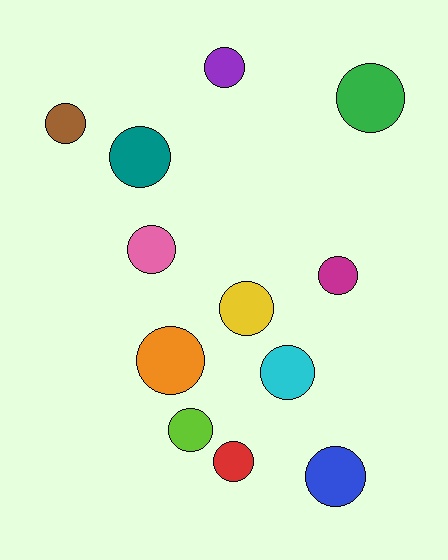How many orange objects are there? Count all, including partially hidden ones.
There is 1 orange object.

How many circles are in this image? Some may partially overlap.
There are 12 circles.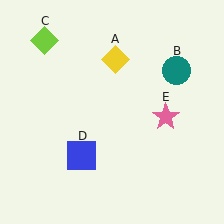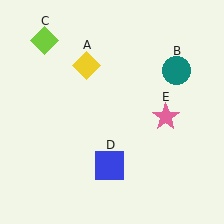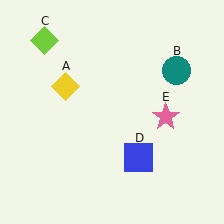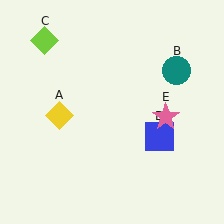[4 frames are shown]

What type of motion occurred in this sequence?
The yellow diamond (object A), blue square (object D) rotated counterclockwise around the center of the scene.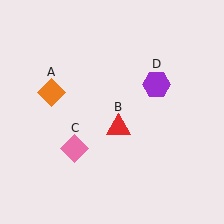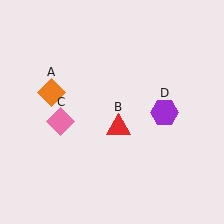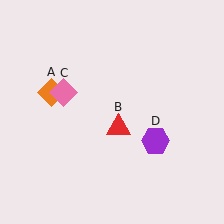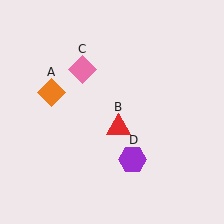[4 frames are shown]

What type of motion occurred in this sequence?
The pink diamond (object C), purple hexagon (object D) rotated clockwise around the center of the scene.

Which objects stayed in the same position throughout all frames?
Orange diamond (object A) and red triangle (object B) remained stationary.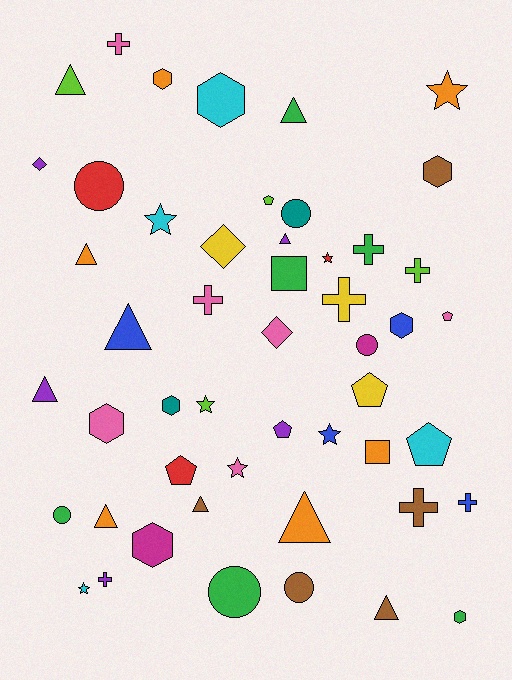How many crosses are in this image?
There are 8 crosses.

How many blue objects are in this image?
There are 4 blue objects.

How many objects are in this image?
There are 50 objects.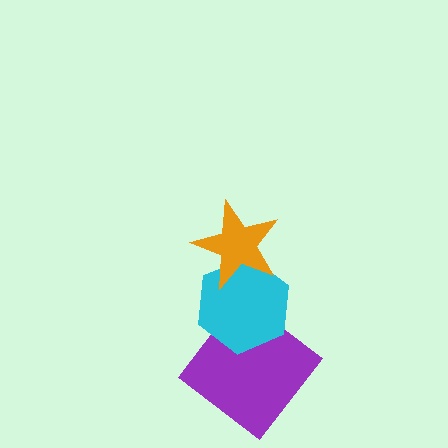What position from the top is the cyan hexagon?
The cyan hexagon is 2nd from the top.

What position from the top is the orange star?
The orange star is 1st from the top.